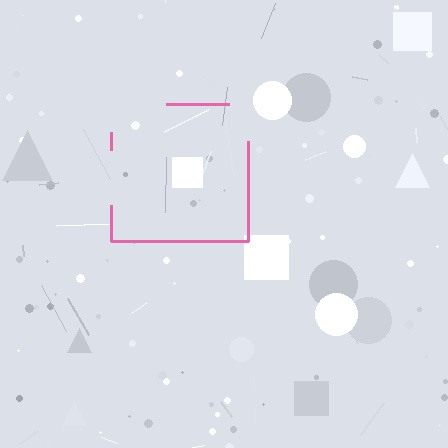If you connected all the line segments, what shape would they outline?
They would outline a square.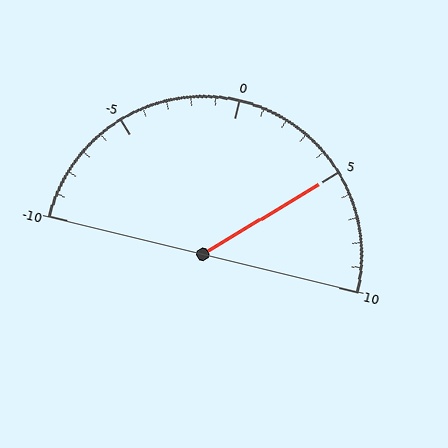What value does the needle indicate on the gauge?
The needle indicates approximately 5.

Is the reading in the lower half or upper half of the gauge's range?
The reading is in the upper half of the range (-10 to 10).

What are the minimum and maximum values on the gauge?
The gauge ranges from -10 to 10.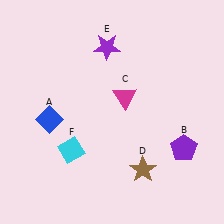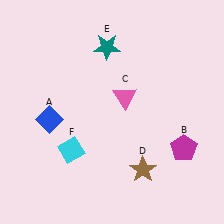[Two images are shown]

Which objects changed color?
B changed from purple to magenta. C changed from magenta to pink. E changed from purple to teal.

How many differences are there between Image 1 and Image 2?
There are 3 differences between the two images.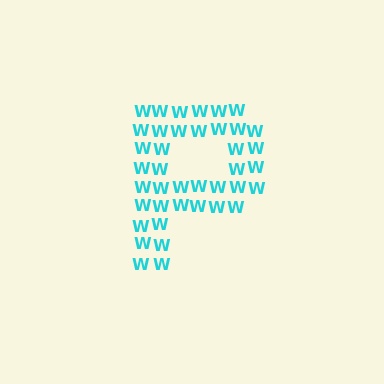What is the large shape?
The large shape is the letter P.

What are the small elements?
The small elements are letter W's.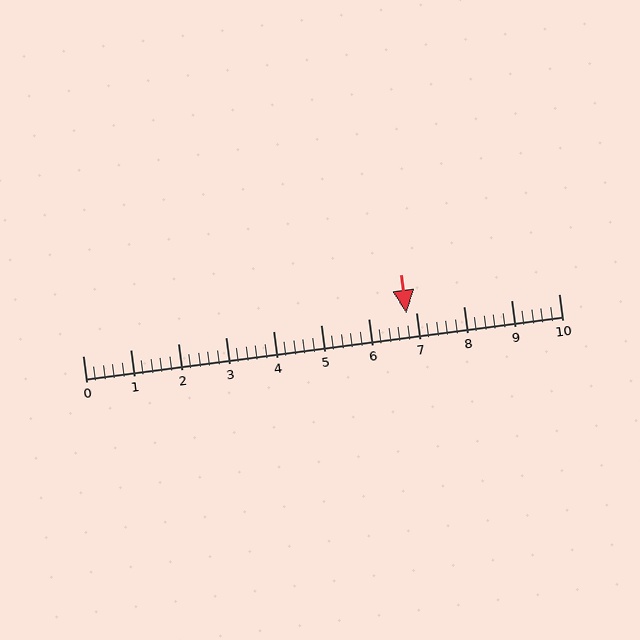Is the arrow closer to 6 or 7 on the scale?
The arrow is closer to 7.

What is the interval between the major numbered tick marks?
The major tick marks are spaced 1 units apart.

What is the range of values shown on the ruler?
The ruler shows values from 0 to 10.